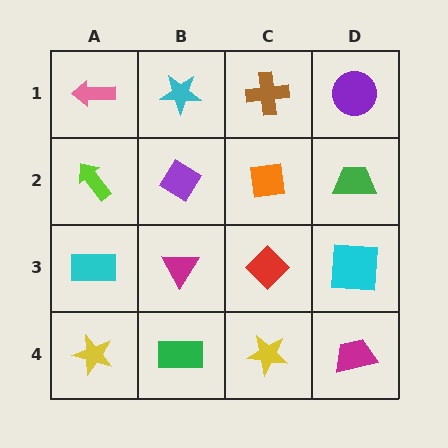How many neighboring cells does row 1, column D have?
2.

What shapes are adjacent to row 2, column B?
A cyan star (row 1, column B), a magenta triangle (row 3, column B), a lime arrow (row 2, column A), an orange square (row 2, column C).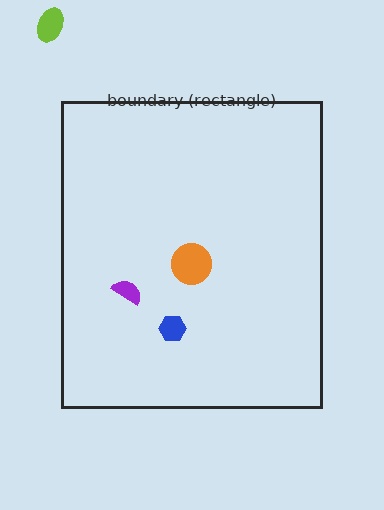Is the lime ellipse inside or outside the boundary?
Outside.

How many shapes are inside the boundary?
3 inside, 1 outside.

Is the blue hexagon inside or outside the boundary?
Inside.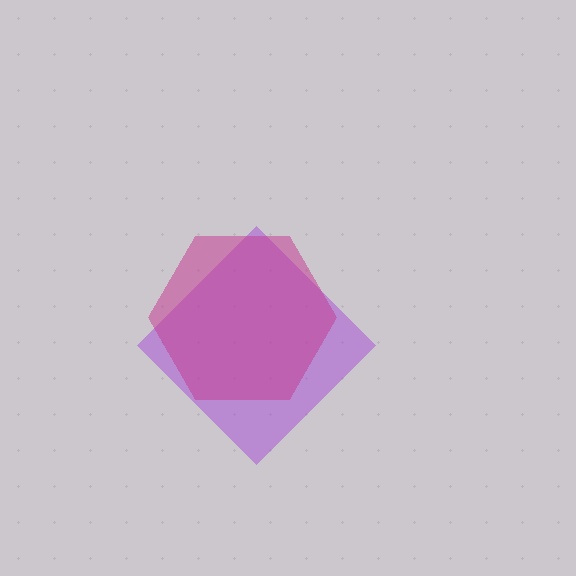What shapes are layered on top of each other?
The layered shapes are: a purple diamond, a magenta hexagon.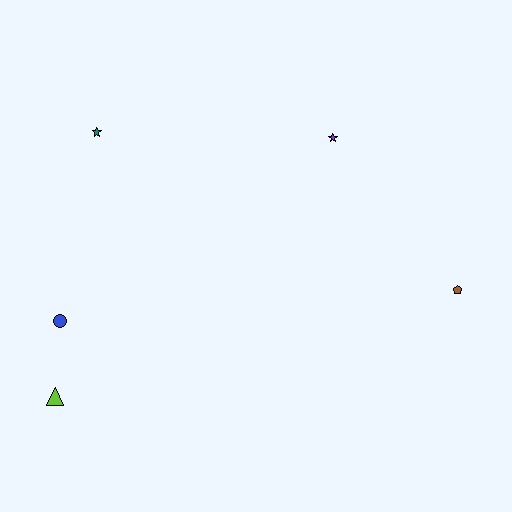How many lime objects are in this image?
There is 1 lime object.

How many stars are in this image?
There are 2 stars.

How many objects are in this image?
There are 5 objects.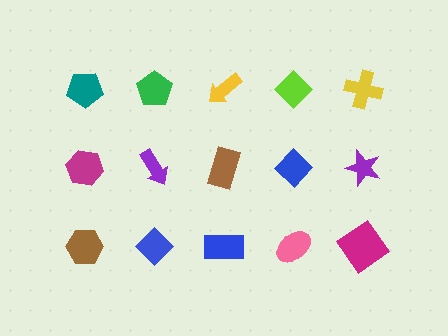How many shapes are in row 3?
5 shapes.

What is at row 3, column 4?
A pink ellipse.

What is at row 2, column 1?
A magenta hexagon.